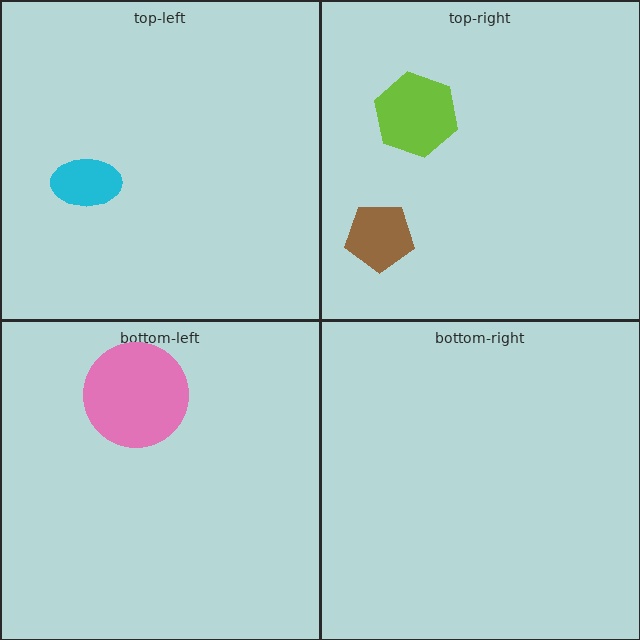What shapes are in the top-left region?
The cyan ellipse.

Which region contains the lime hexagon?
The top-right region.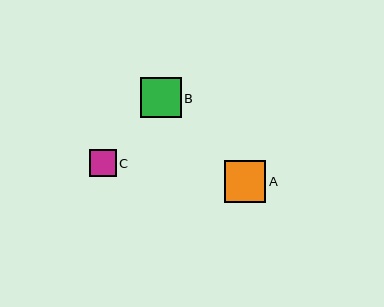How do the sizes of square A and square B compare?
Square A and square B are approximately the same size.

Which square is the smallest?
Square C is the smallest with a size of approximately 27 pixels.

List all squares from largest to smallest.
From largest to smallest: A, B, C.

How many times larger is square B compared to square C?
Square B is approximately 1.5 times the size of square C.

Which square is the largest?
Square A is the largest with a size of approximately 42 pixels.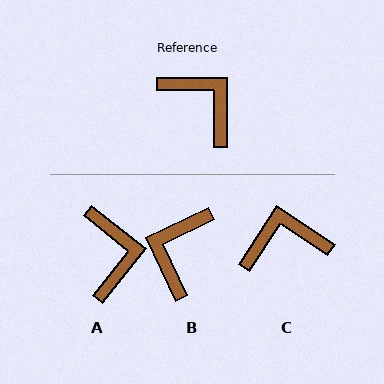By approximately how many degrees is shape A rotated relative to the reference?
Approximately 39 degrees clockwise.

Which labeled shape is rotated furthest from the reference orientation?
B, about 115 degrees away.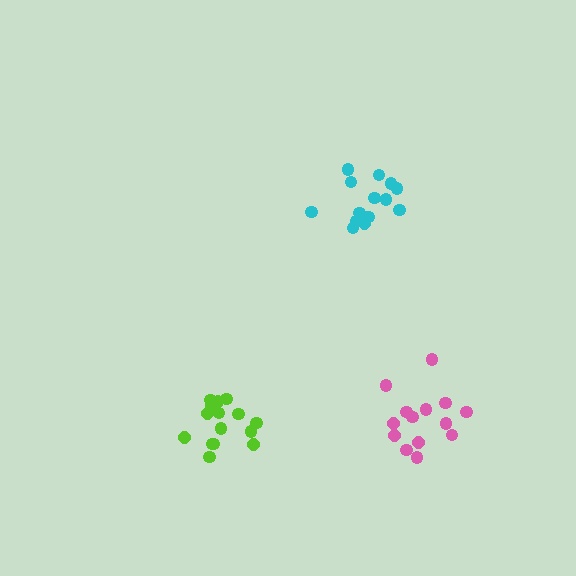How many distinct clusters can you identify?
There are 3 distinct clusters.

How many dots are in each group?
Group 1: 15 dots, Group 2: 16 dots, Group 3: 14 dots (45 total).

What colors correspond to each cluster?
The clusters are colored: lime, cyan, pink.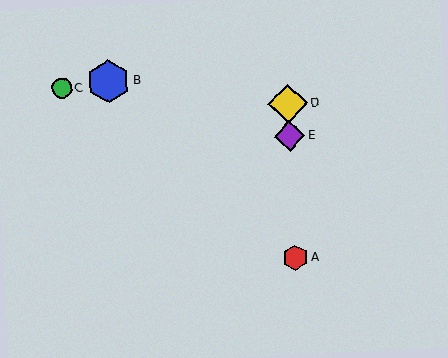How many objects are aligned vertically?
3 objects (A, D, E) are aligned vertically.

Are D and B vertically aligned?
No, D is at x≈288 and B is at x≈109.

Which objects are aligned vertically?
Objects A, D, E are aligned vertically.